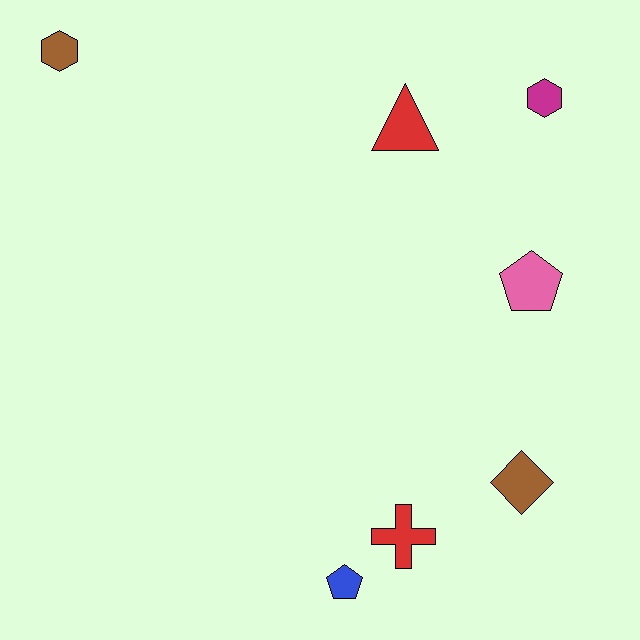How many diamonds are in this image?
There is 1 diamond.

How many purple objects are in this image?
There are no purple objects.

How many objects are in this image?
There are 7 objects.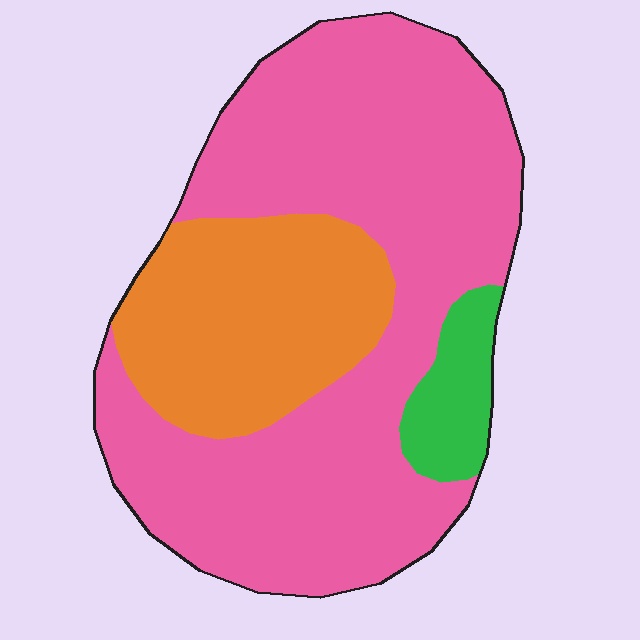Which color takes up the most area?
Pink, at roughly 65%.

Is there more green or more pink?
Pink.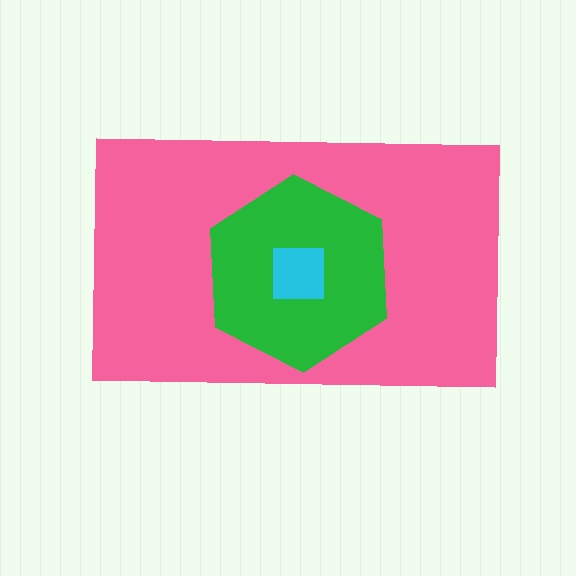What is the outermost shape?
The pink rectangle.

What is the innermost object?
The cyan square.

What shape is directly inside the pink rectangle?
The green hexagon.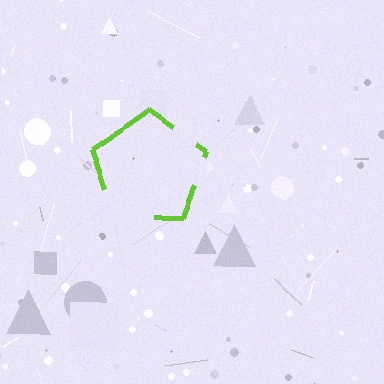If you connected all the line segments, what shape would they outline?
They would outline a pentagon.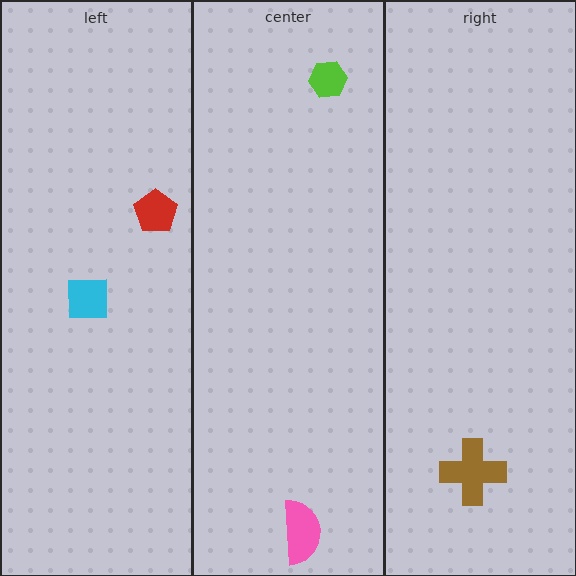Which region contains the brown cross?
The right region.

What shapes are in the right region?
The brown cross.